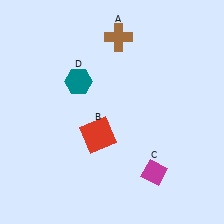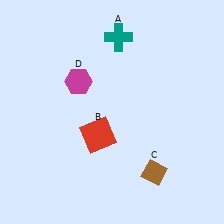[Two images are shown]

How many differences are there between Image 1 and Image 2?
There are 3 differences between the two images.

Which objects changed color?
A changed from brown to teal. C changed from magenta to brown. D changed from teal to magenta.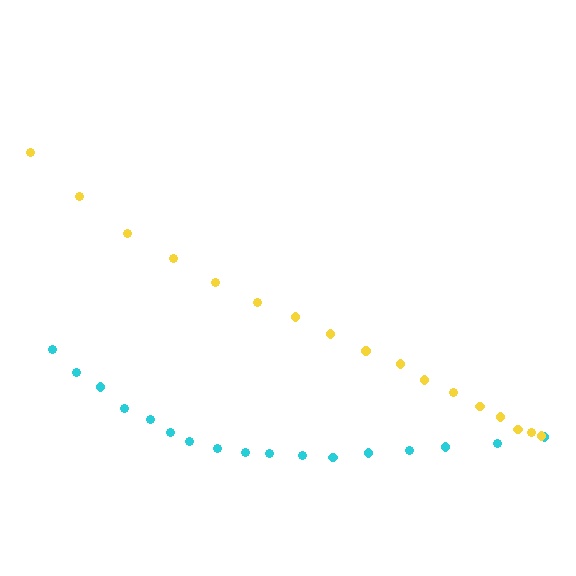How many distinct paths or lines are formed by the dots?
There are 2 distinct paths.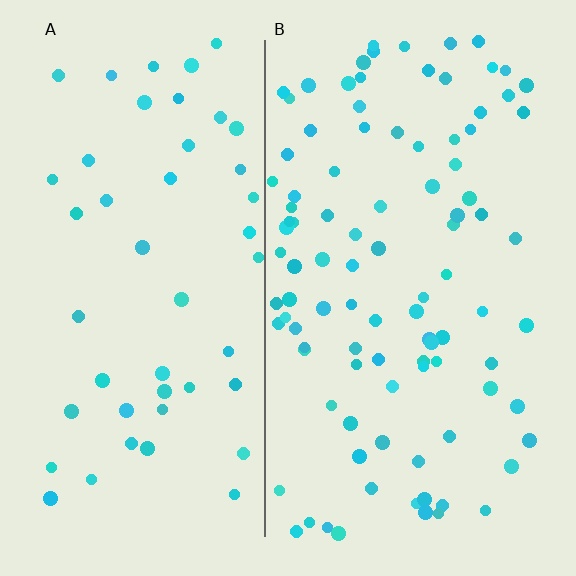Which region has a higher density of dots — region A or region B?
B (the right).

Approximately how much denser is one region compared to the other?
Approximately 2.1× — region B over region A.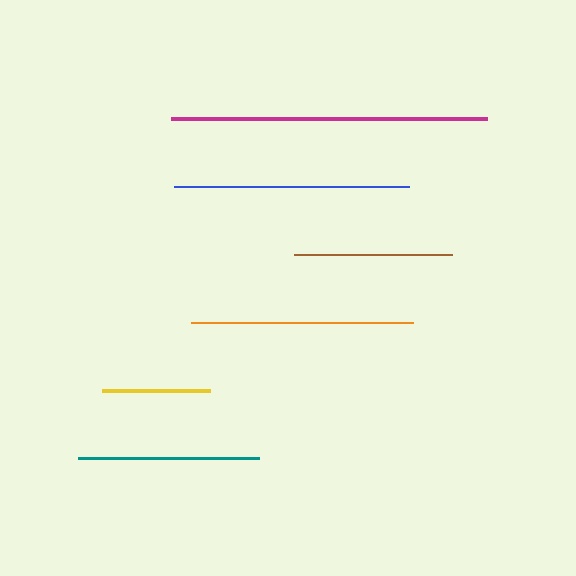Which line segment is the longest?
The magenta line is the longest at approximately 316 pixels.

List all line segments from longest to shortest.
From longest to shortest: magenta, blue, orange, teal, brown, yellow.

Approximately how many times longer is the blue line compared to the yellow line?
The blue line is approximately 2.2 times the length of the yellow line.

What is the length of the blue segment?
The blue segment is approximately 235 pixels long.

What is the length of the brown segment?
The brown segment is approximately 158 pixels long.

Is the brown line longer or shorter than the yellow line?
The brown line is longer than the yellow line.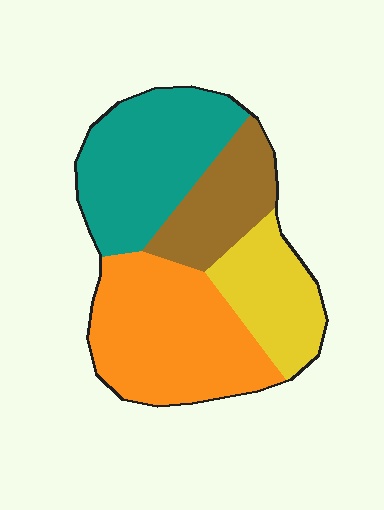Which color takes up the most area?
Orange, at roughly 35%.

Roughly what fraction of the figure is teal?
Teal covers 30% of the figure.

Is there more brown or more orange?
Orange.